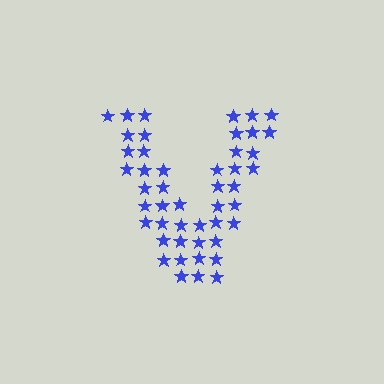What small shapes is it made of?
It is made of small stars.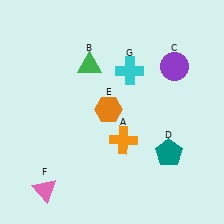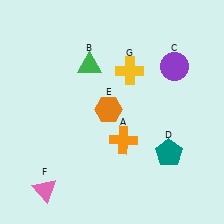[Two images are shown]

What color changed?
The cross (G) changed from cyan in Image 1 to yellow in Image 2.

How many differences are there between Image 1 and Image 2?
There is 1 difference between the two images.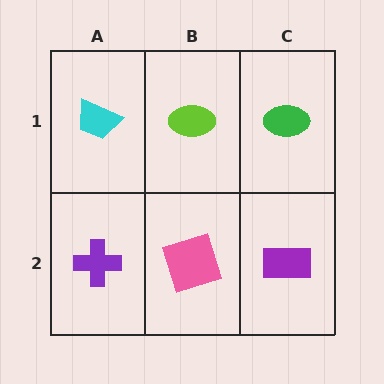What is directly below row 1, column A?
A purple cross.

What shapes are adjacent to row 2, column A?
A cyan trapezoid (row 1, column A), a pink square (row 2, column B).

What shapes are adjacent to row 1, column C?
A purple rectangle (row 2, column C), a lime ellipse (row 1, column B).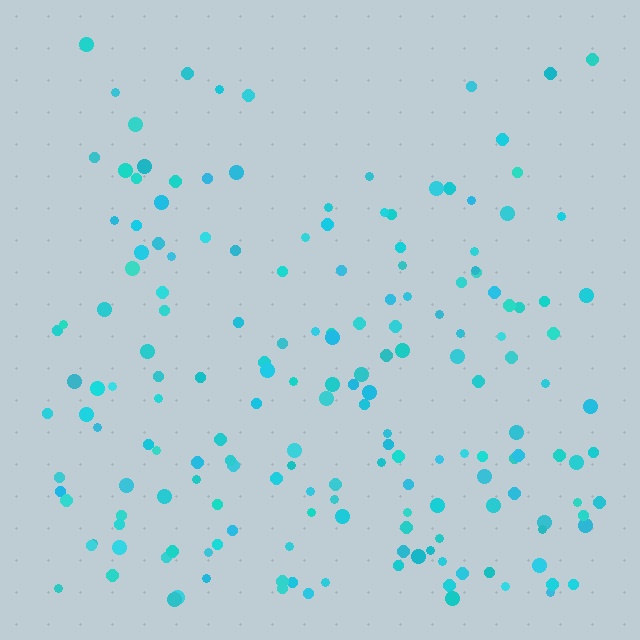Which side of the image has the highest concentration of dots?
The bottom.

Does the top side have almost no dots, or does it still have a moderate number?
Still a moderate number, just noticeably fewer than the bottom.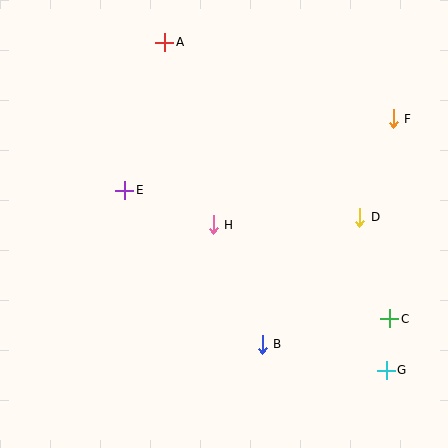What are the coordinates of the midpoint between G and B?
The midpoint between G and B is at (324, 357).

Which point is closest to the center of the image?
Point H at (213, 225) is closest to the center.